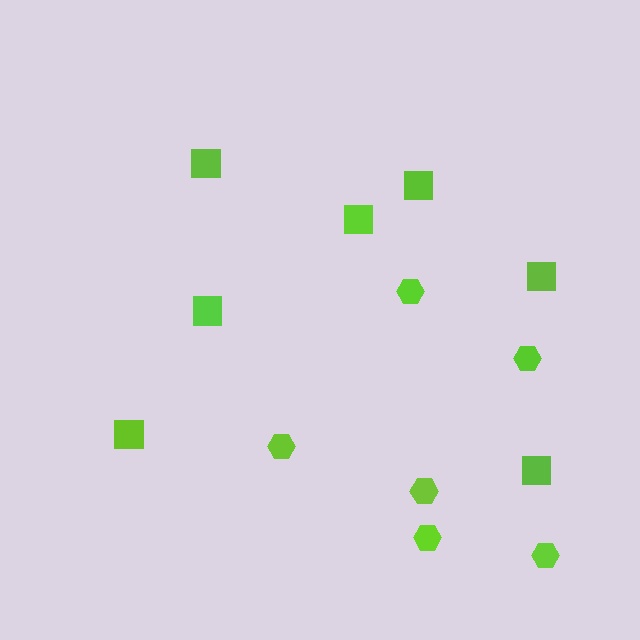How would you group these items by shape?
There are 2 groups: one group of hexagons (6) and one group of squares (7).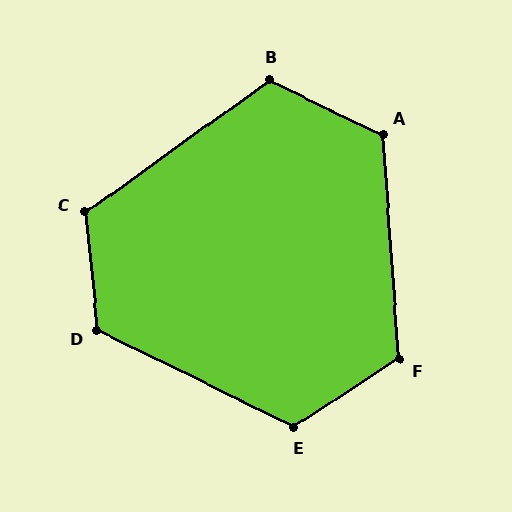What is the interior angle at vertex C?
Approximately 120 degrees (obtuse).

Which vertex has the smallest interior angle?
B, at approximately 119 degrees.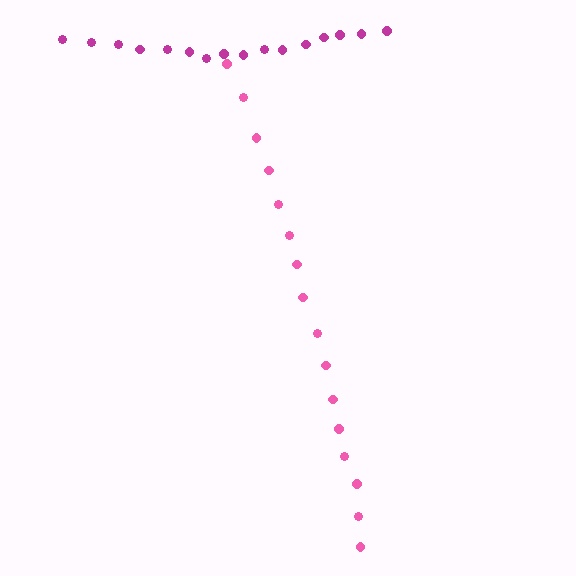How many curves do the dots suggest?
There are 2 distinct paths.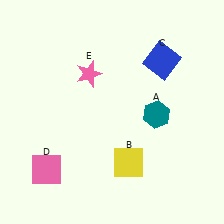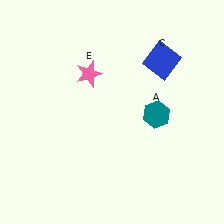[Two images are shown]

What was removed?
The yellow square (B), the pink square (D) were removed in Image 2.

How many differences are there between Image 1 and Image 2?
There are 2 differences between the two images.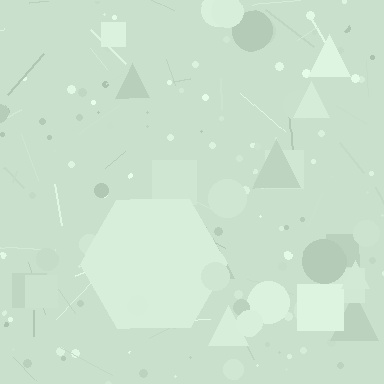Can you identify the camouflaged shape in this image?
The camouflaged shape is a hexagon.